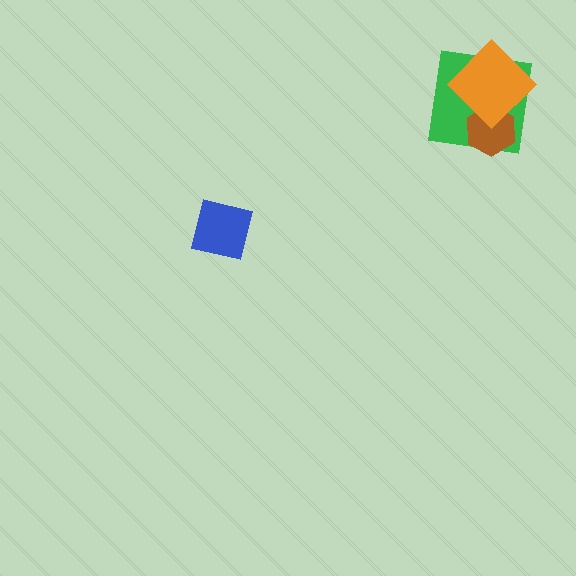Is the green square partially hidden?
Yes, it is partially covered by another shape.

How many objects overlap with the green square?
2 objects overlap with the green square.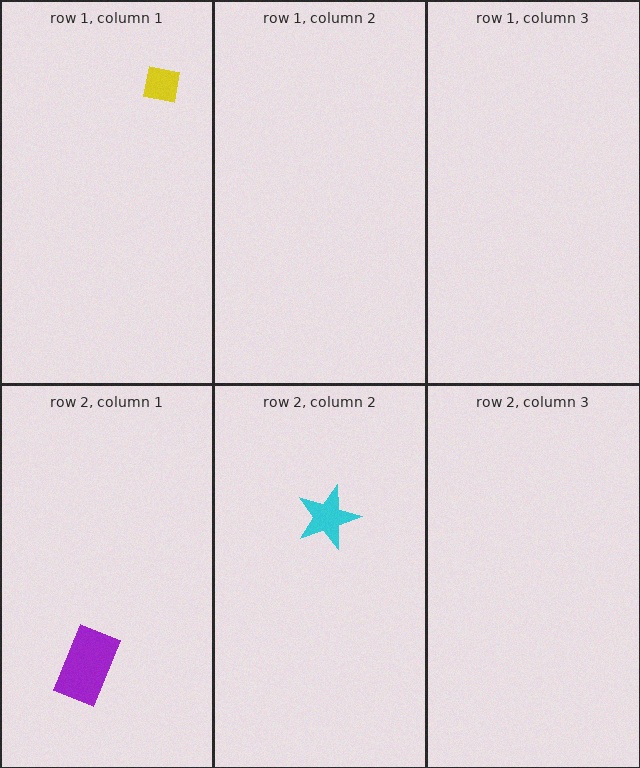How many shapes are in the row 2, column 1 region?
1.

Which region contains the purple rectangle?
The row 2, column 1 region.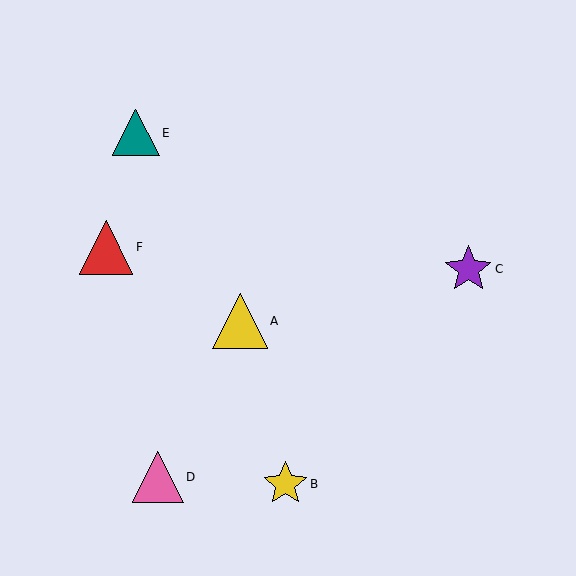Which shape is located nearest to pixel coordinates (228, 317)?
The yellow triangle (labeled A) at (240, 321) is nearest to that location.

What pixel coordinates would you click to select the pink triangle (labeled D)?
Click at (158, 477) to select the pink triangle D.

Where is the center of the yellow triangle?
The center of the yellow triangle is at (240, 321).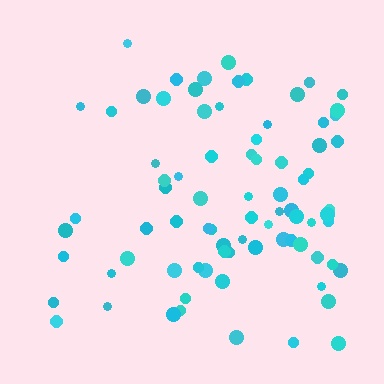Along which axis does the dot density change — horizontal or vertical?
Horizontal.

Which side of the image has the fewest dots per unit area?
The left.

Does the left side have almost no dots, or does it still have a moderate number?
Still a moderate number, just noticeably fewer than the right.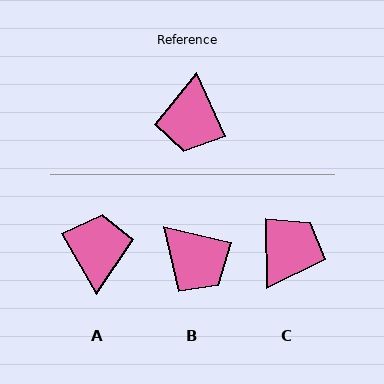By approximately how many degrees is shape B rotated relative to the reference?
Approximately 53 degrees counter-clockwise.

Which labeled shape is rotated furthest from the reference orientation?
A, about 175 degrees away.